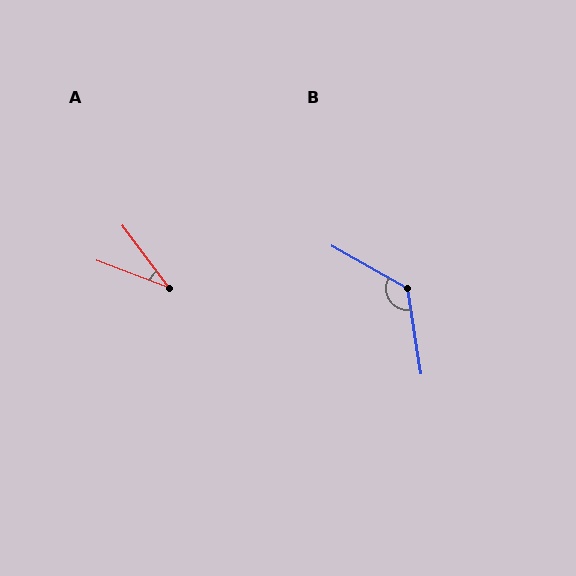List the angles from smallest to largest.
A (32°), B (128°).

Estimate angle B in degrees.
Approximately 128 degrees.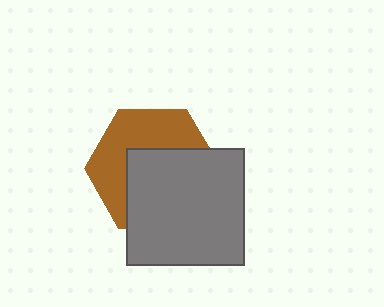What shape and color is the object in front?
The object in front is a gray square.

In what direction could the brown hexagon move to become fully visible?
The brown hexagon could move toward the upper-left. That would shift it out from behind the gray square entirely.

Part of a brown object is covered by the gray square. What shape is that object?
It is a hexagon.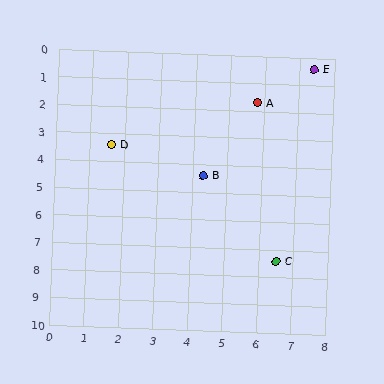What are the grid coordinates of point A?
Point A is at approximately (5.8, 1.7).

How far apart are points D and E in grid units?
Points D and E are about 6.5 grid units apart.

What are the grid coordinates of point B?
Point B is at approximately (4.3, 4.4).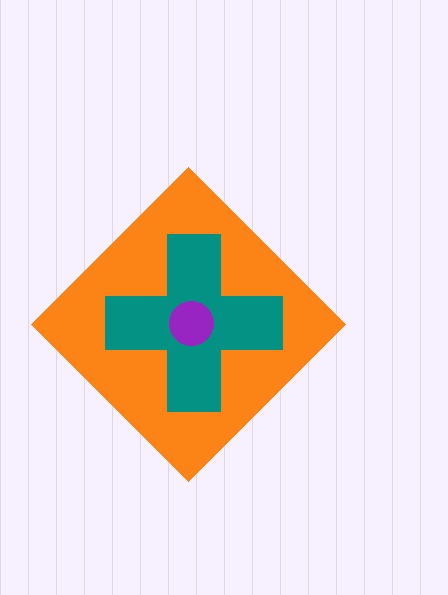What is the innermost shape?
The purple circle.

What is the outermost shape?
The orange diamond.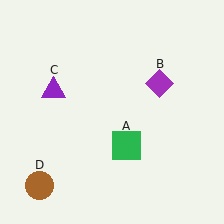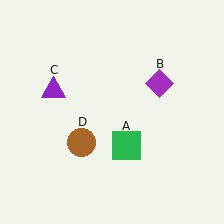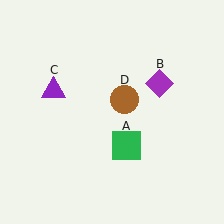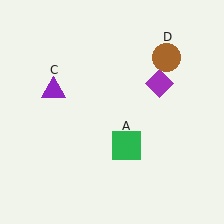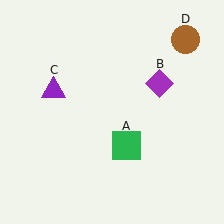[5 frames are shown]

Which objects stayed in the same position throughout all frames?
Green square (object A) and purple diamond (object B) and purple triangle (object C) remained stationary.